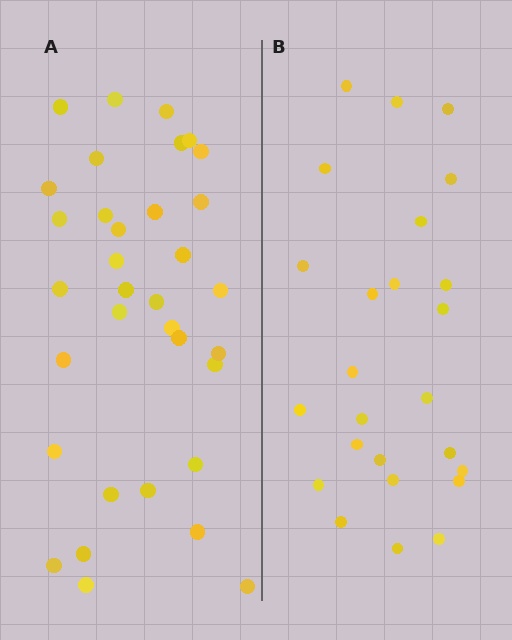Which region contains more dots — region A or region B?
Region A (the left region) has more dots.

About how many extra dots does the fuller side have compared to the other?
Region A has roughly 8 or so more dots than region B.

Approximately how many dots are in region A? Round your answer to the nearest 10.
About 30 dots. (The exact count is 34, which rounds to 30.)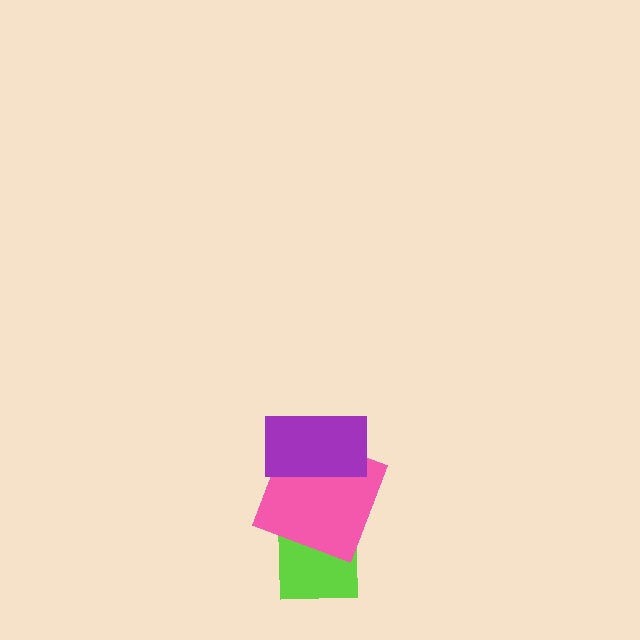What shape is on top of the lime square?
The pink square is on top of the lime square.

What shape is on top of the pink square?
The purple rectangle is on top of the pink square.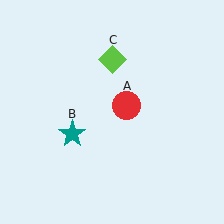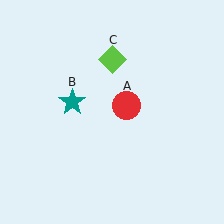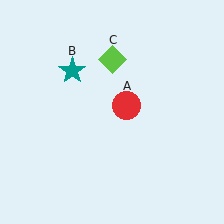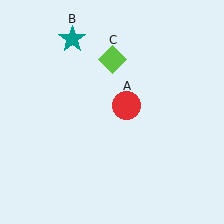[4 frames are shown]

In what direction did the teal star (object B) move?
The teal star (object B) moved up.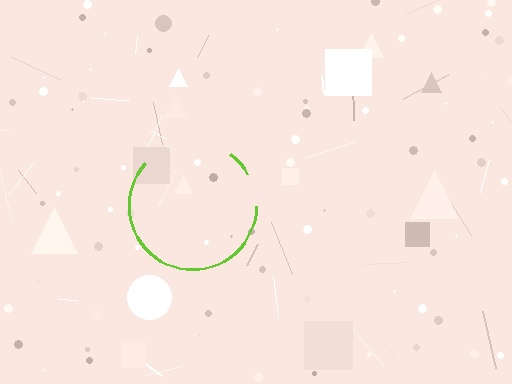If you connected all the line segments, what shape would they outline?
They would outline a circle.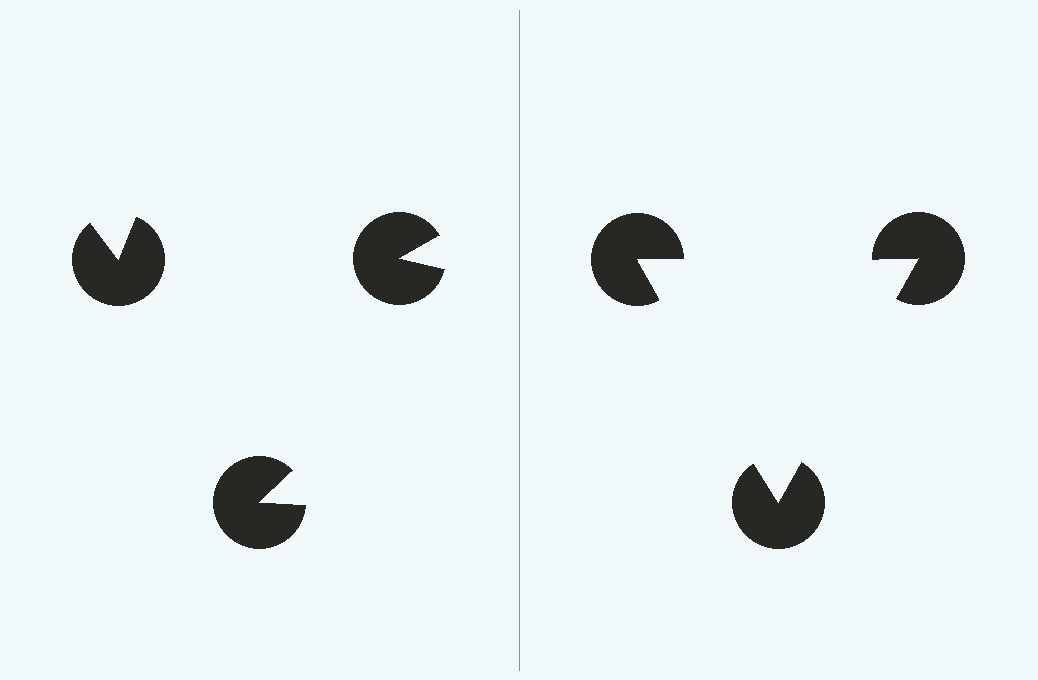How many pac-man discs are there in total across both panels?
6 — 3 on each side.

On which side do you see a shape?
An illusory triangle appears on the right side. On the left side the wedge cuts are rotated, so no coherent shape forms.